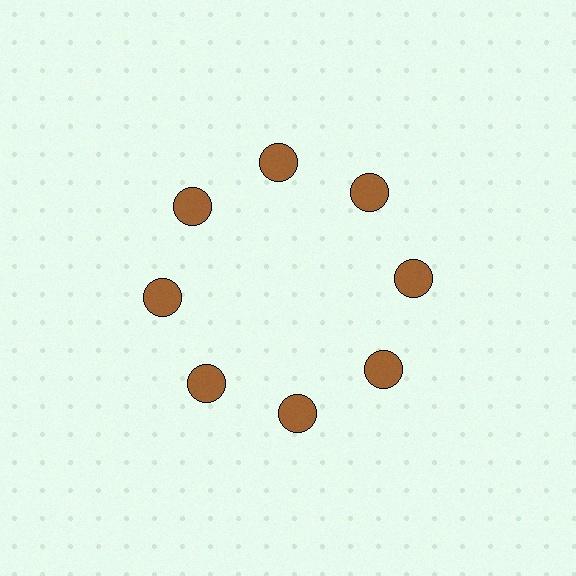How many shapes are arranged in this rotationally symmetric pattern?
There are 8 shapes, arranged in 8 groups of 1.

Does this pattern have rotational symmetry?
Yes, this pattern has 8-fold rotational symmetry. It looks the same after rotating 45 degrees around the center.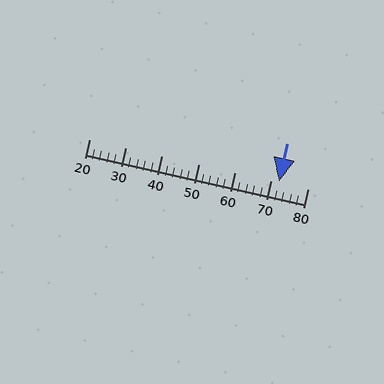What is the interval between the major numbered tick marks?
The major tick marks are spaced 10 units apart.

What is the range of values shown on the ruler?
The ruler shows values from 20 to 80.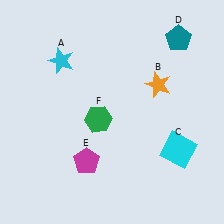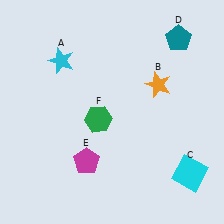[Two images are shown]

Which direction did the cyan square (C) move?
The cyan square (C) moved down.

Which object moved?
The cyan square (C) moved down.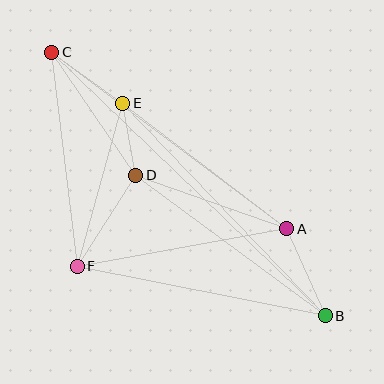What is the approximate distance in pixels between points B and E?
The distance between B and E is approximately 294 pixels.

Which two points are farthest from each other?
Points B and C are farthest from each other.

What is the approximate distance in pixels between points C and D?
The distance between C and D is approximately 149 pixels.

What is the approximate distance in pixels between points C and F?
The distance between C and F is approximately 215 pixels.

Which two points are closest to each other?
Points D and E are closest to each other.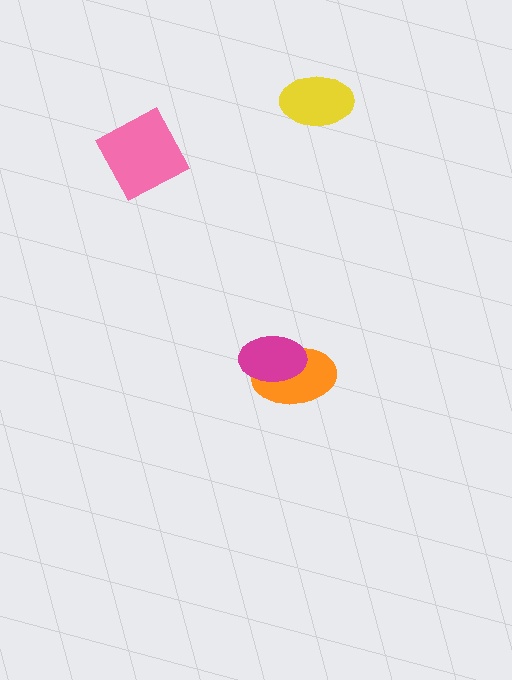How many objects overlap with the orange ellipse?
1 object overlaps with the orange ellipse.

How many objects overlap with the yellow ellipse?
0 objects overlap with the yellow ellipse.